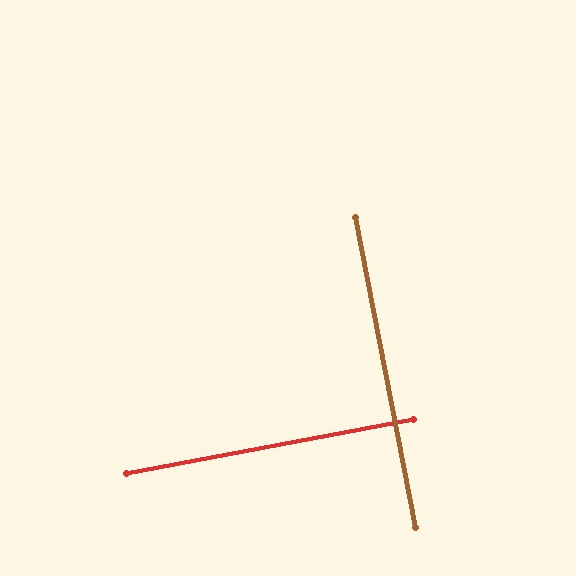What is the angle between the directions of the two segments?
Approximately 90 degrees.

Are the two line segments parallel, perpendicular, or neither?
Perpendicular — they meet at approximately 90°.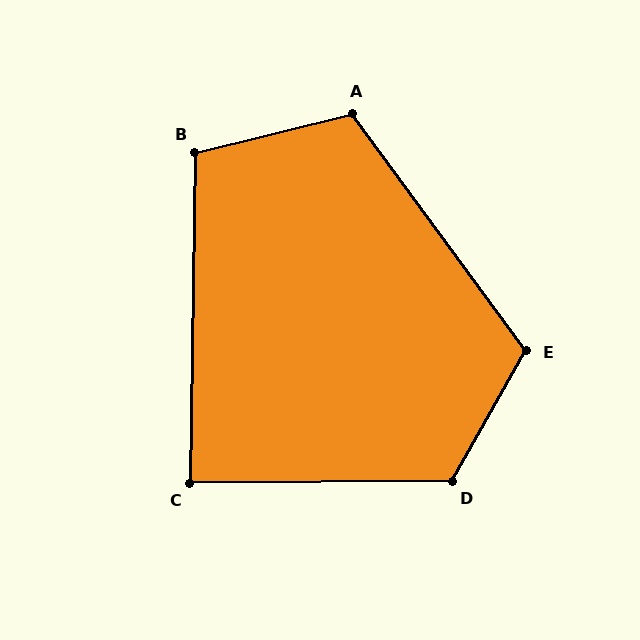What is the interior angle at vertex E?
Approximately 114 degrees (obtuse).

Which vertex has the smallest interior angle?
C, at approximately 89 degrees.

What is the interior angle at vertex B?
Approximately 105 degrees (obtuse).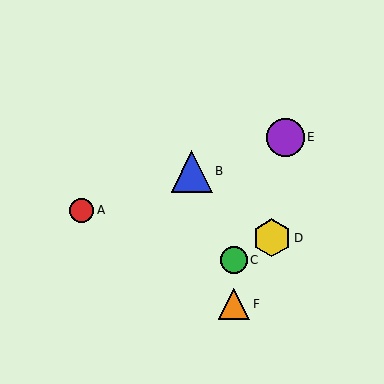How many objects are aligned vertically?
2 objects (C, F) are aligned vertically.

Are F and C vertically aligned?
Yes, both are at x≈234.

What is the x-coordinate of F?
Object F is at x≈234.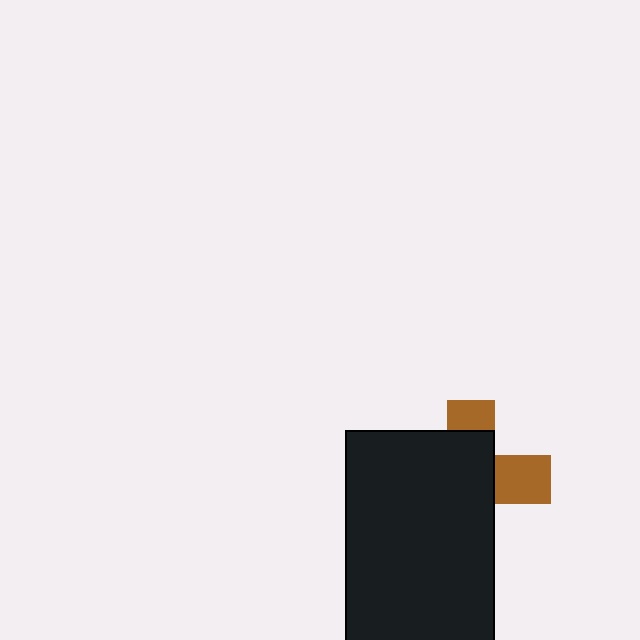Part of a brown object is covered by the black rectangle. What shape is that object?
It is a cross.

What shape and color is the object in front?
The object in front is a black rectangle.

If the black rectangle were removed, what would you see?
You would see the complete brown cross.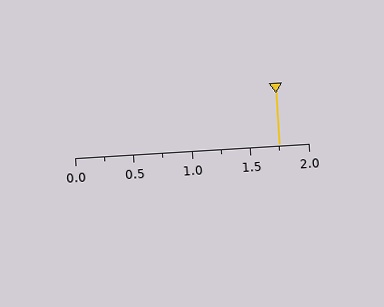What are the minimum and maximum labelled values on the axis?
The axis runs from 0.0 to 2.0.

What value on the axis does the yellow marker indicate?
The marker indicates approximately 1.75.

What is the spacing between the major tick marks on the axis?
The major ticks are spaced 0.5 apart.